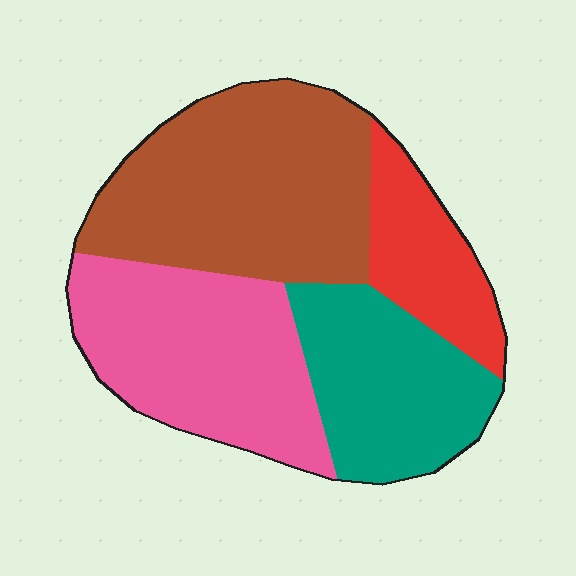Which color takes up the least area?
Red, at roughly 15%.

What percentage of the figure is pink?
Pink takes up about one quarter (1/4) of the figure.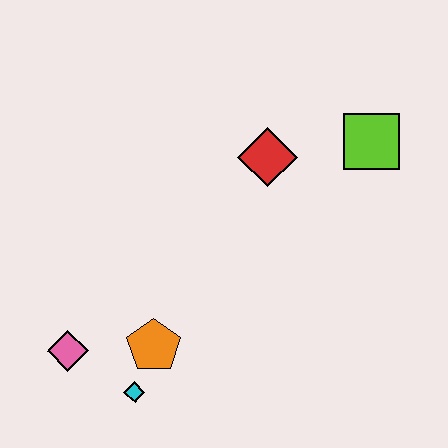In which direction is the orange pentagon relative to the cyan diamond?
The orange pentagon is above the cyan diamond.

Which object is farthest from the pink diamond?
The lime square is farthest from the pink diamond.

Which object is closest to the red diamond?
The lime square is closest to the red diamond.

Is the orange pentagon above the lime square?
No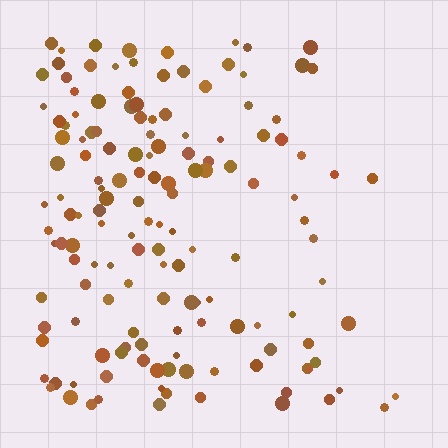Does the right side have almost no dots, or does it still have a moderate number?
Still a moderate number, just noticeably fewer than the left.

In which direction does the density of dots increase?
From right to left, with the left side densest.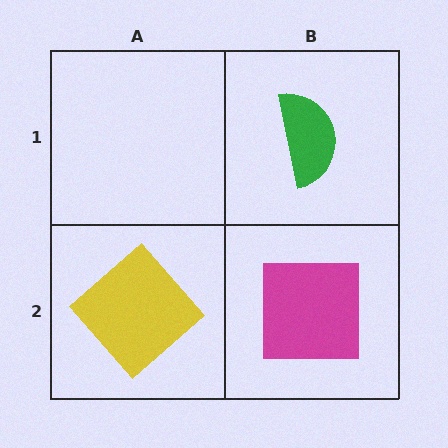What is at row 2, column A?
A yellow diamond.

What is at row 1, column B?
A green semicircle.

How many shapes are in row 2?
2 shapes.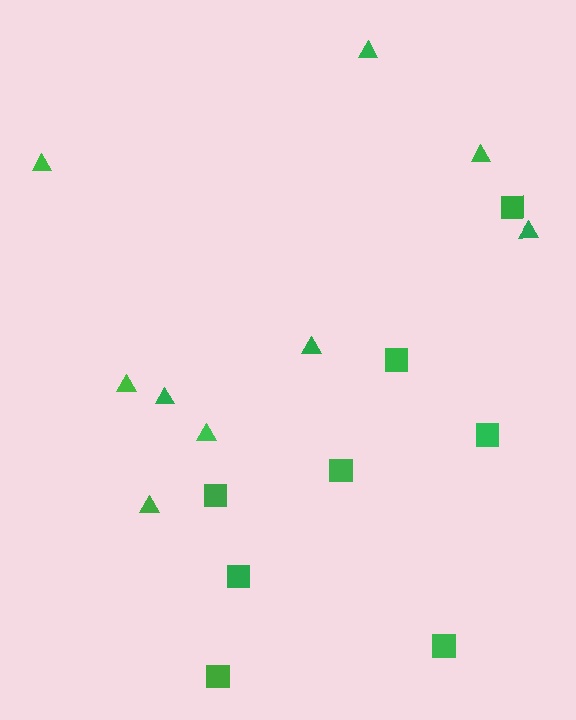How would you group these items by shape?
There are 2 groups: one group of triangles (9) and one group of squares (8).